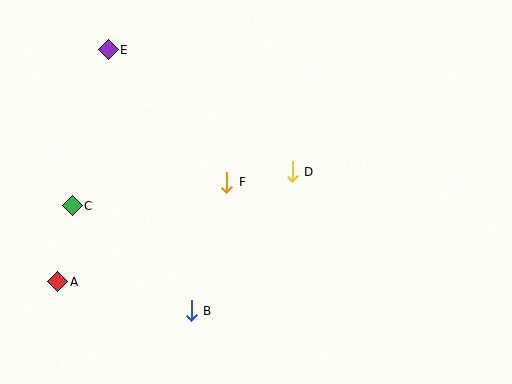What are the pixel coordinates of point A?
Point A is at (58, 282).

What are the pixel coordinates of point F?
Point F is at (227, 182).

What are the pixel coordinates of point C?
Point C is at (72, 206).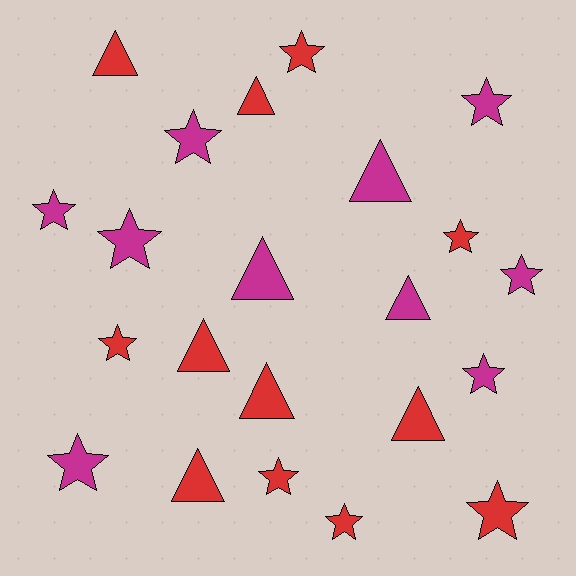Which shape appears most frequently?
Star, with 13 objects.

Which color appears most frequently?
Red, with 12 objects.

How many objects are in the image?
There are 22 objects.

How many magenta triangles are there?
There are 3 magenta triangles.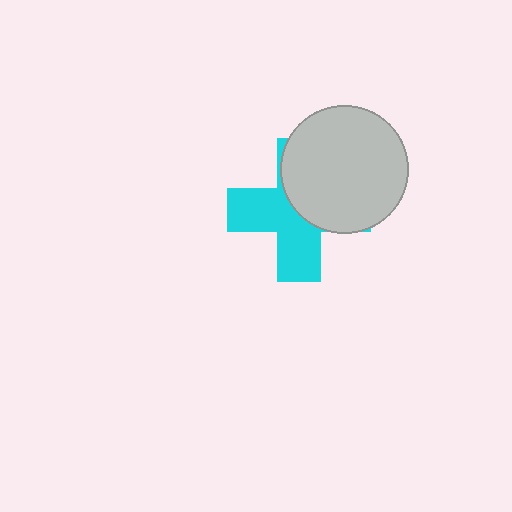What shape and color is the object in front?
The object in front is a light gray circle.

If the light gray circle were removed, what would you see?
You would see the complete cyan cross.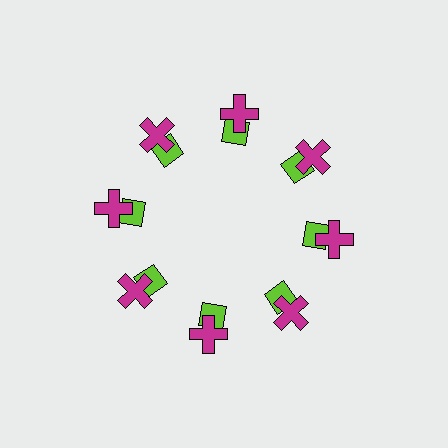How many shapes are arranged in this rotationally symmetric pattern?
There are 16 shapes, arranged in 8 groups of 2.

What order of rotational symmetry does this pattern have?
This pattern has 8-fold rotational symmetry.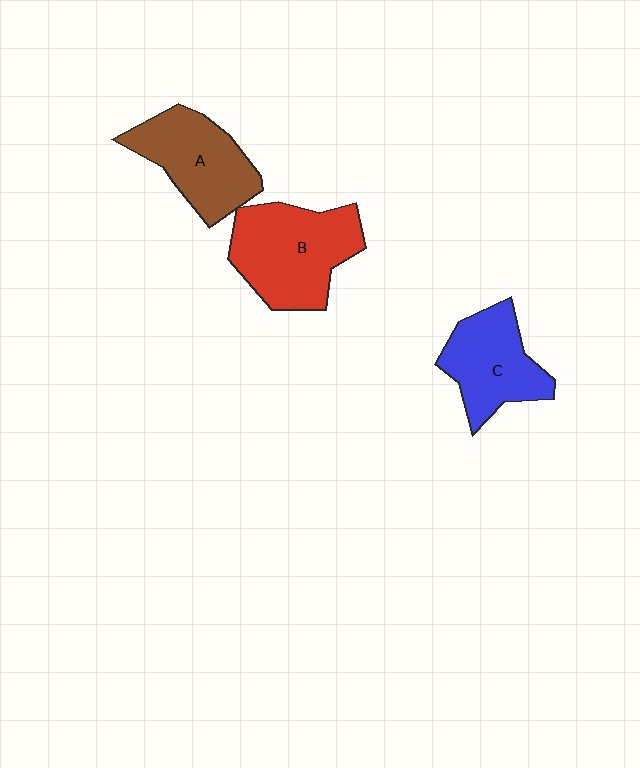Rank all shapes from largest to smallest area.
From largest to smallest: B (red), A (brown), C (blue).